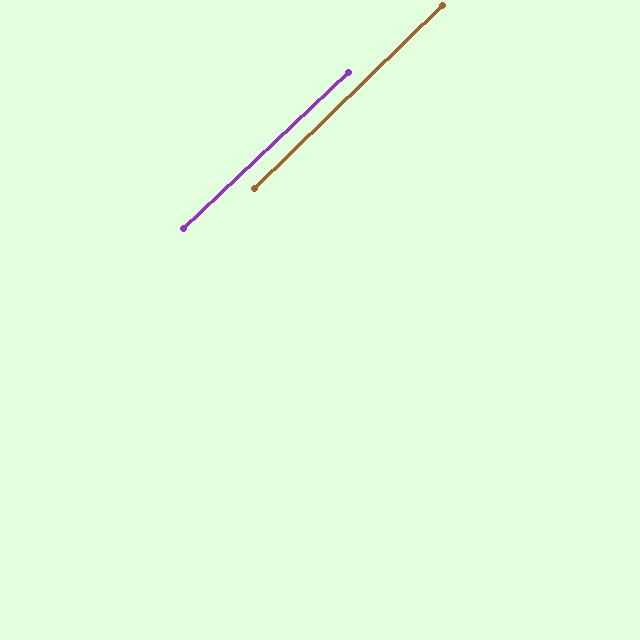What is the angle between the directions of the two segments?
Approximately 1 degree.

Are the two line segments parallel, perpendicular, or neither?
Parallel — their directions differ by only 0.8°.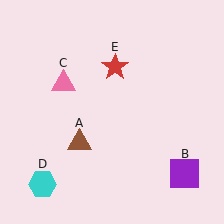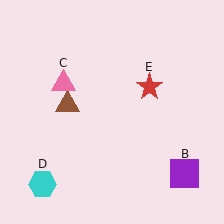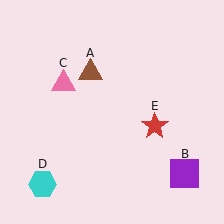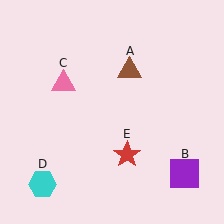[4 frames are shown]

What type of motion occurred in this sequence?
The brown triangle (object A), red star (object E) rotated clockwise around the center of the scene.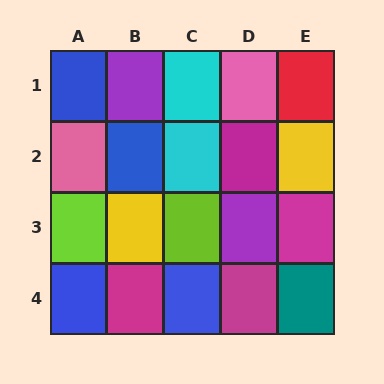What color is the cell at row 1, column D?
Pink.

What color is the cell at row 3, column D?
Purple.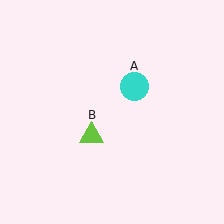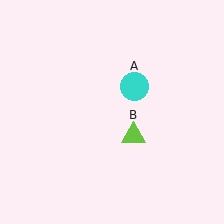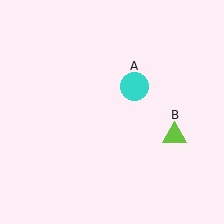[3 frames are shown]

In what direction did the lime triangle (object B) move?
The lime triangle (object B) moved right.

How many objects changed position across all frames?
1 object changed position: lime triangle (object B).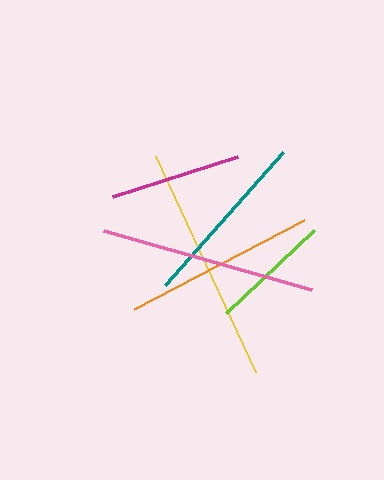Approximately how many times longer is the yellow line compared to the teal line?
The yellow line is approximately 1.3 times the length of the teal line.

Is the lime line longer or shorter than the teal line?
The teal line is longer than the lime line.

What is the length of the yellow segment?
The yellow segment is approximately 238 pixels long.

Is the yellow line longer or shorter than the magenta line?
The yellow line is longer than the magenta line.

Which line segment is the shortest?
The lime line is the shortest at approximately 121 pixels.